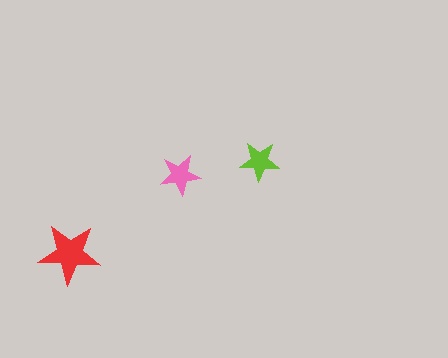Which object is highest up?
The lime star is topmost.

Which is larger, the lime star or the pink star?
The pink one.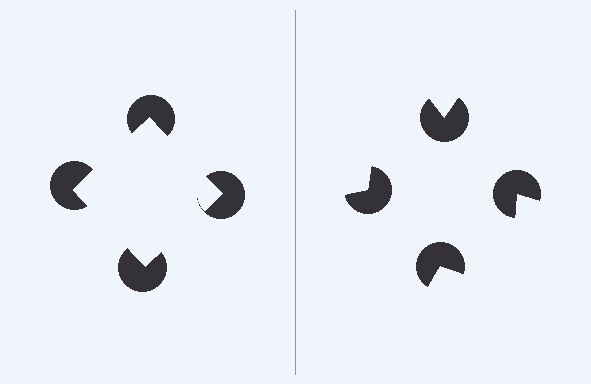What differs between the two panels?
The pac-man discs are positioned identically on both sides; only the wedge orientations differ. On the left they align to a square; on the right they are misaligned.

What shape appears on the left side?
An illusory square.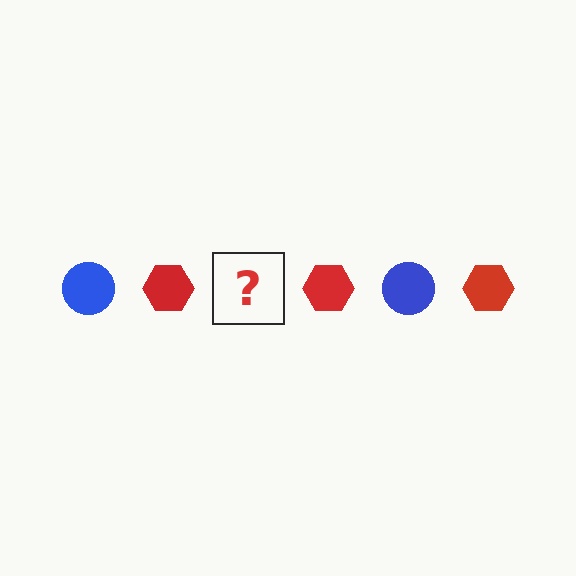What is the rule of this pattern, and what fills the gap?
The rule is that the pattern alternates between blue circle and red hexagon. The gap should be filled with a blue circle.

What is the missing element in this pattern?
The missing element is a blue circle.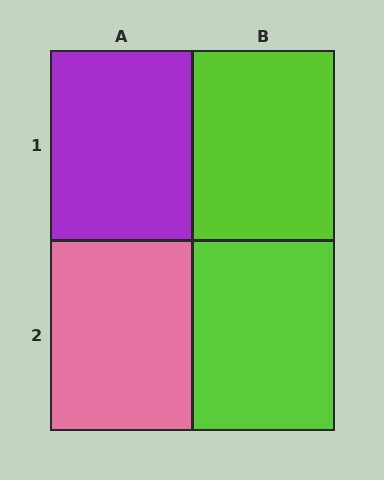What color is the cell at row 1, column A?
Purple.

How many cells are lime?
2 cells are lime.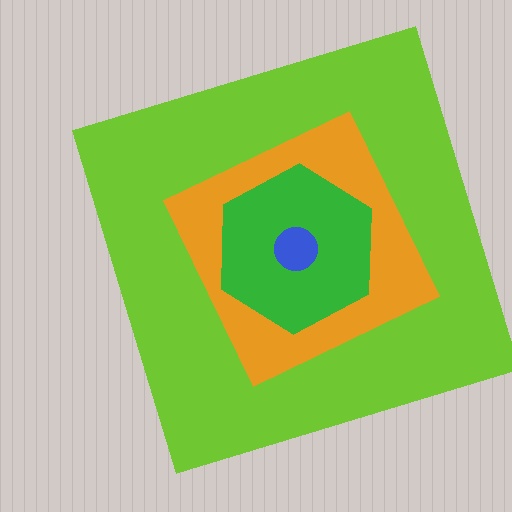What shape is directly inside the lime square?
The orange diamond.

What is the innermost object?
The blue circle.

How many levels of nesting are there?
4.